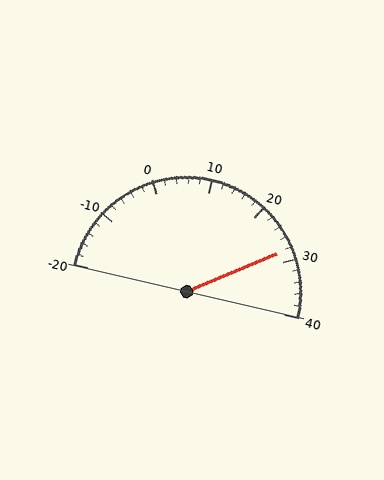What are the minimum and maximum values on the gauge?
The gauge ranges from -20 to 40.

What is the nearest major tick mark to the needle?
The nearest major tick mark is 30.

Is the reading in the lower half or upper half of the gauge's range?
The reading is in the upper half of the range (-20 to 40).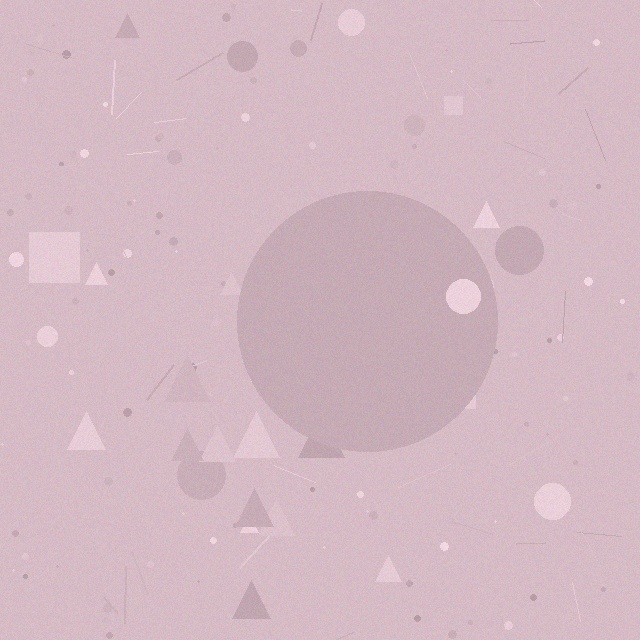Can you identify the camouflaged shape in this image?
The camouflaged shape is a circle.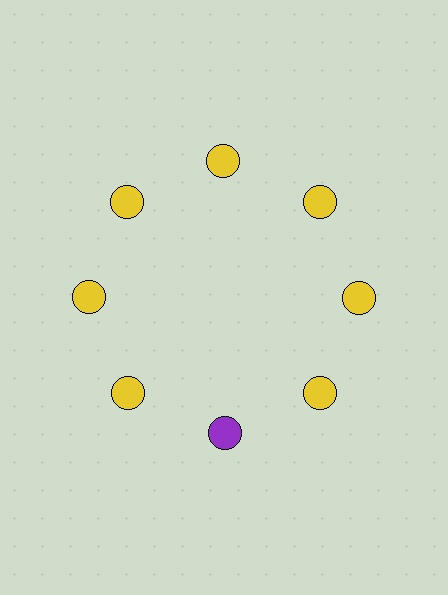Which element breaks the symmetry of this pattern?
The purple circle at roughly the 6 o'clock position breaks the symmetry. All other shapes are yellow circles.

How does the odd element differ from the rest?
It has a different color: purple instead of yellow.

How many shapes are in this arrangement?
There are 8 shapes arranged in a ring pattern.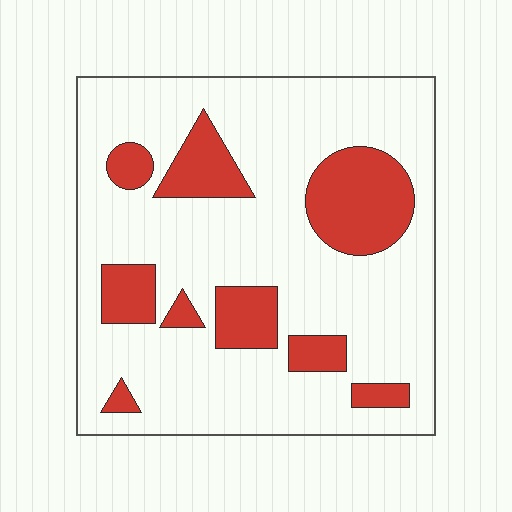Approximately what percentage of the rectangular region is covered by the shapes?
Approximately 20%.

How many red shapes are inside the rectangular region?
9.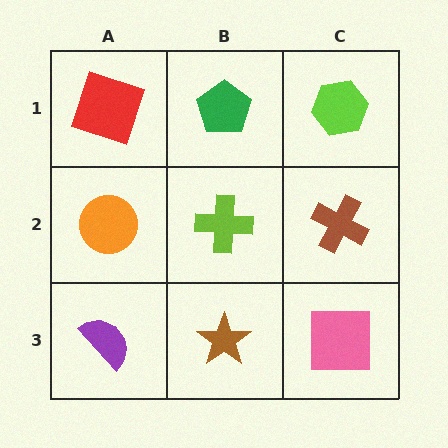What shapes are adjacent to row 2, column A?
A red square (row 1, column A), a purple semicircle (row 3, column A), a lime cross (row 2, column B).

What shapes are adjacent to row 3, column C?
A brown cross (row 2, column C), a brown star (row 3, column B).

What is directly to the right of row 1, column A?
A green pentagon.